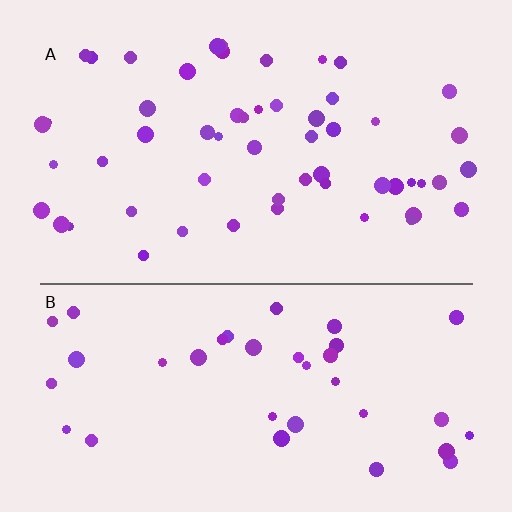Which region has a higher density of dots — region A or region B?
A (the top).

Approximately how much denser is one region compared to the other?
Approximately 1.5× — region A over region B.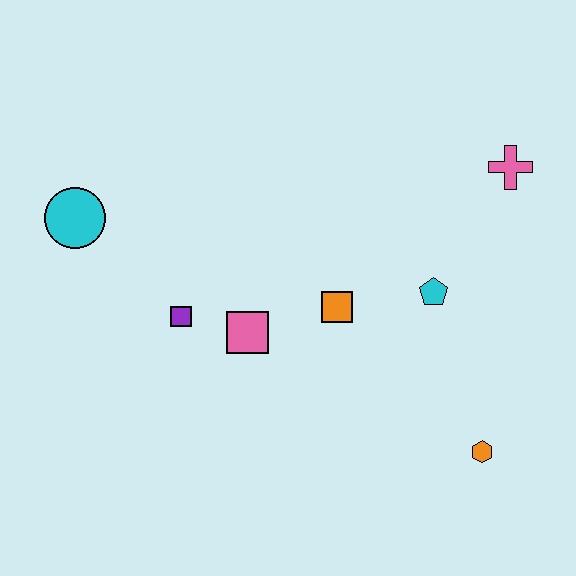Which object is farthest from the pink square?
The pink cross is farthest from the pink square.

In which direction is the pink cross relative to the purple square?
The pink cross is to the right of the purple square.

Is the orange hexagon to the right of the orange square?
Yes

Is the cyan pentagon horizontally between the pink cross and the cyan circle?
Yes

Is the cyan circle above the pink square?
Yes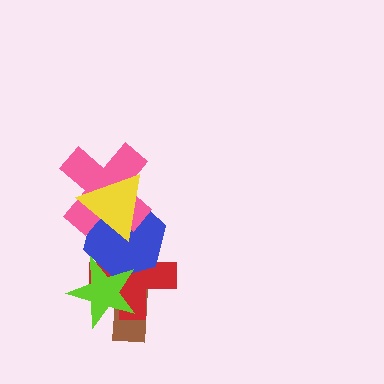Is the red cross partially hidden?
Yes, it is partially covered by another shape.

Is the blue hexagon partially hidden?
Yes, it is partially covered by another shape.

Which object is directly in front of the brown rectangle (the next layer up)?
The red cross is directly in front of the brown rectangle.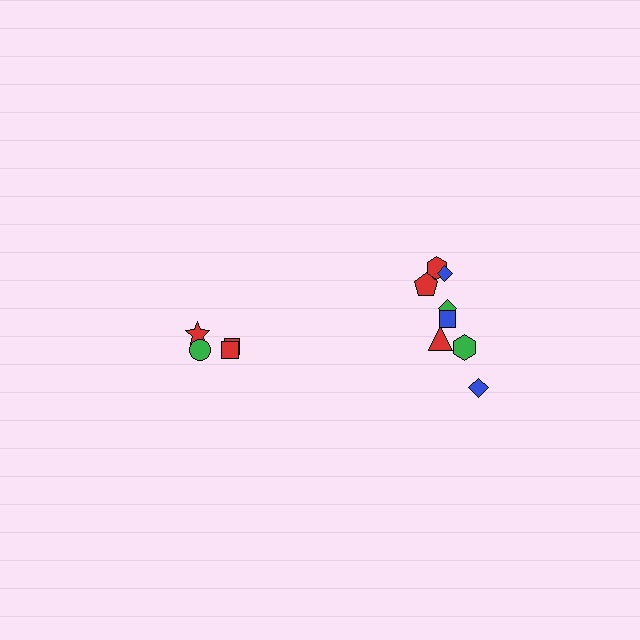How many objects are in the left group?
There are 4 objects.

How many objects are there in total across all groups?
There are 12 objects.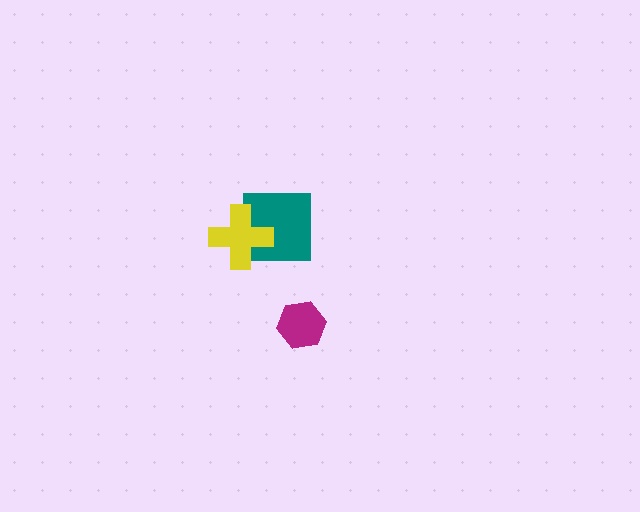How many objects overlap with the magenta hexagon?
0 objects overlap with the magenta hexagon.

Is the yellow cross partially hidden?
No, no other shape covers it.